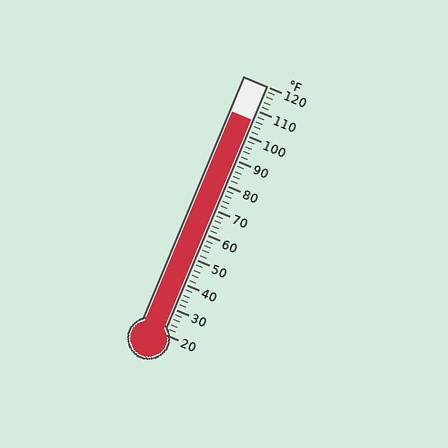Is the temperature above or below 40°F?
The temperature is above 40°F.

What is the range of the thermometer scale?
The thermometer scale ranges from 20°F to 120°F.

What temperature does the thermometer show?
The thermometer shows approximately 106°F.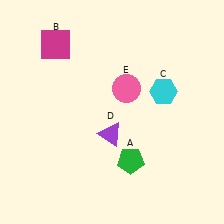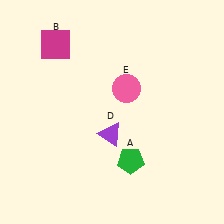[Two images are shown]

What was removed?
The cyan hexagon (C) was removed in Image 2.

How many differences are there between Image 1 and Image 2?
There is 1 difference between the two images.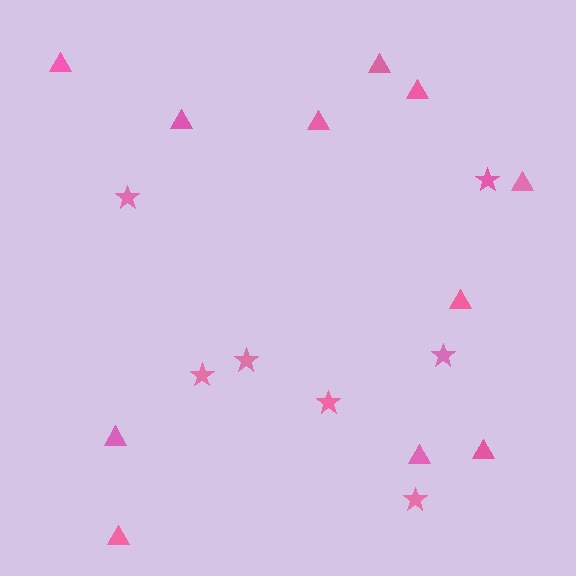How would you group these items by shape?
There are 2 groups: one group of stars (7) and one group of triangles (11).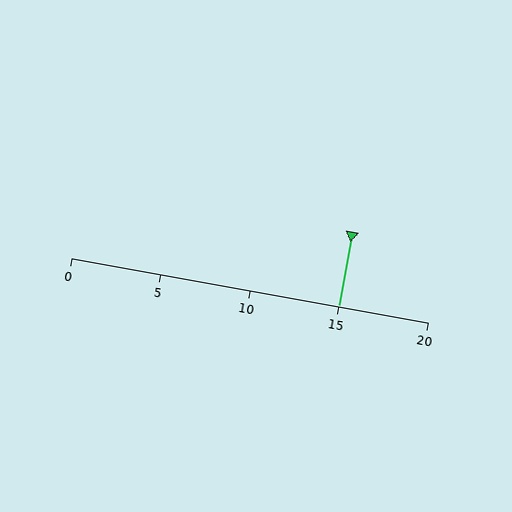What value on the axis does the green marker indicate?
The marker indicates approximately 15.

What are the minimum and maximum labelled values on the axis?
The axis runs from 0 to 20.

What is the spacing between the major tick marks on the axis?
The major ticks are spaced 5 apart.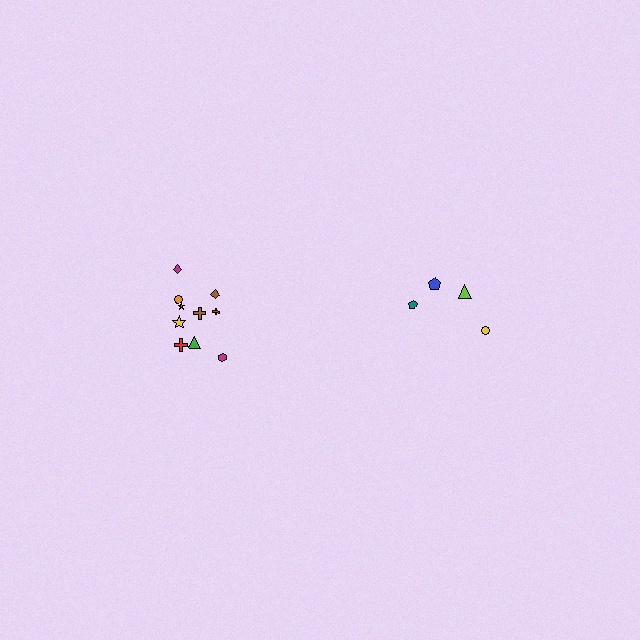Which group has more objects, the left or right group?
The left group.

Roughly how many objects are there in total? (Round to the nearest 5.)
Roughly 15 objects in total.